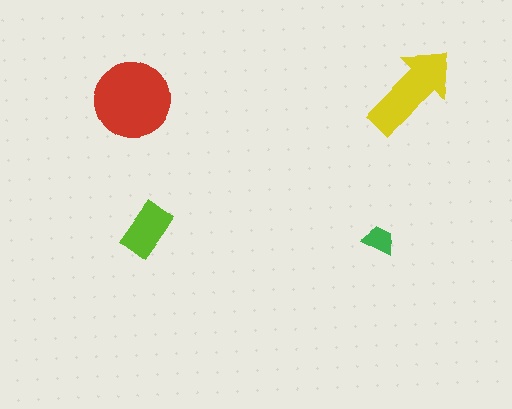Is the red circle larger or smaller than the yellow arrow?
Larger.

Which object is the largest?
The red circle.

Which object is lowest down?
The green trapezoid is bottommost.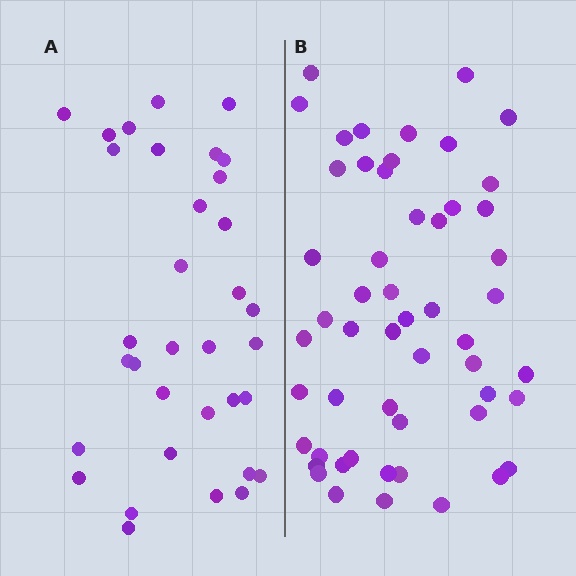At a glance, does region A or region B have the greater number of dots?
Region B (the right region) has more dots.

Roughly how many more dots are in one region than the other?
Region B has approximately 20 more dots than region A.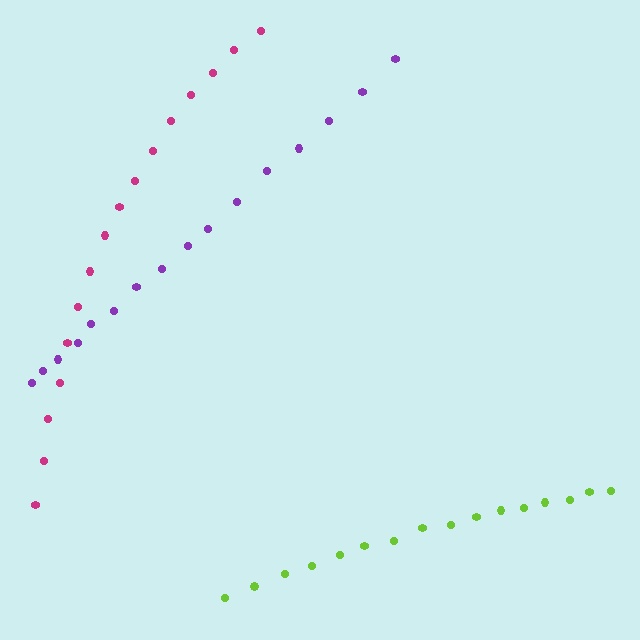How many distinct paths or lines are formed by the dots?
There are 3 distinct paths.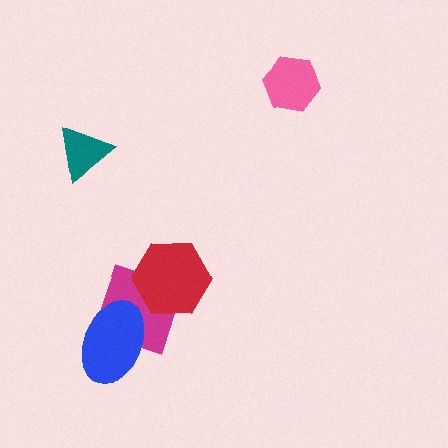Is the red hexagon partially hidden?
No, no other shape covers it.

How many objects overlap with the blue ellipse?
1 object overlaps with the blue ellipse.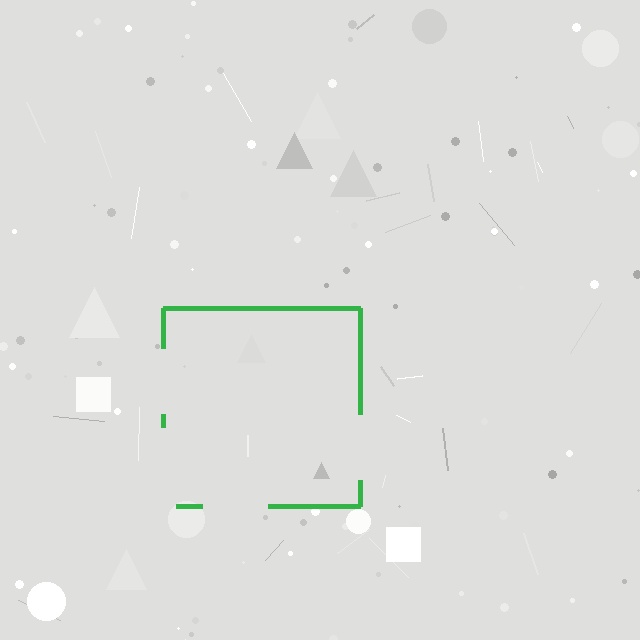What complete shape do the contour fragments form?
The contour fragments form a square.